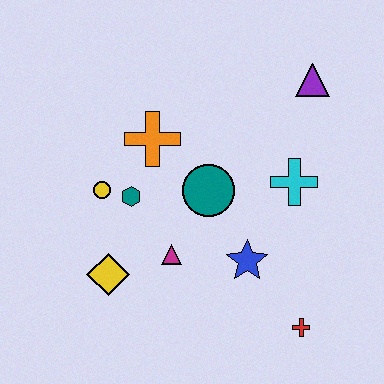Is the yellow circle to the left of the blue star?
Yes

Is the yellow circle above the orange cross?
No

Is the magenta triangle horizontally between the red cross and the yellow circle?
Yes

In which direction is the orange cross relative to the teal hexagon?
The orange cross is above the teal hexagon.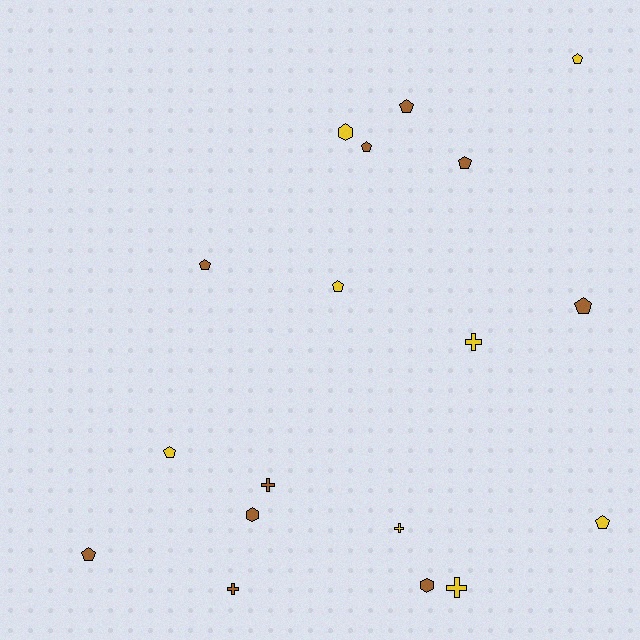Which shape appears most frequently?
Pentagon, with 10 objects.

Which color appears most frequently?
Brown, with 10 objects.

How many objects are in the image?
There are 18 objects.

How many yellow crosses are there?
There are 3 yellow crosses.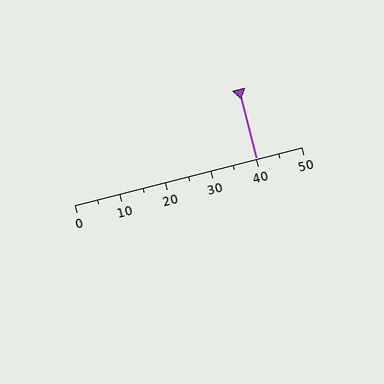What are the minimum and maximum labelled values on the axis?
The axis runs from 0 to 50.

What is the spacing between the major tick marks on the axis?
The major ticks are spaced 10 apart.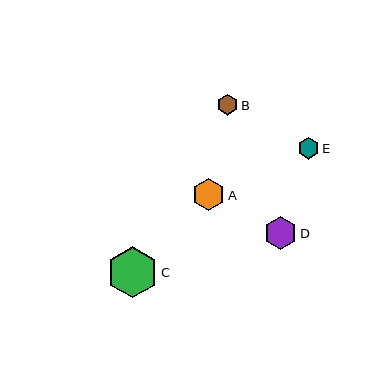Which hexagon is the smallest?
Hexagon B is the smallest with a size of approximately 21 pixels.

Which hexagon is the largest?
Hexagon C is the largest with a size of approximately 51 pixels.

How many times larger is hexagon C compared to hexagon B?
Hexagon C is approximately 2.5 times the size of hexagon B.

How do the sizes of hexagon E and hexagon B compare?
Hexagon E and hexagon B are approximately the same size.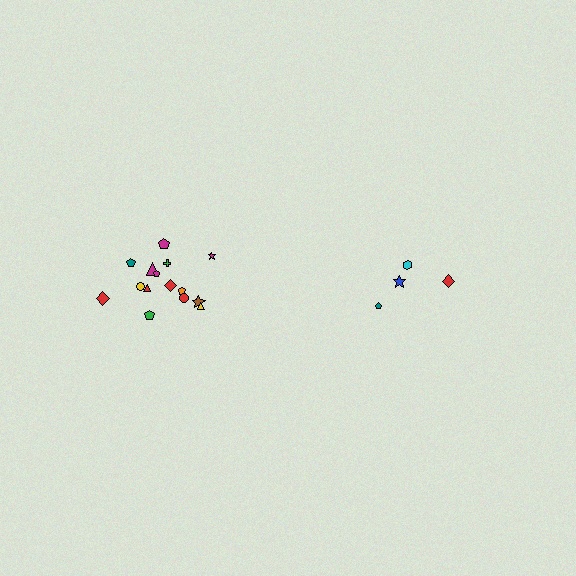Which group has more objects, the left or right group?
The left group.